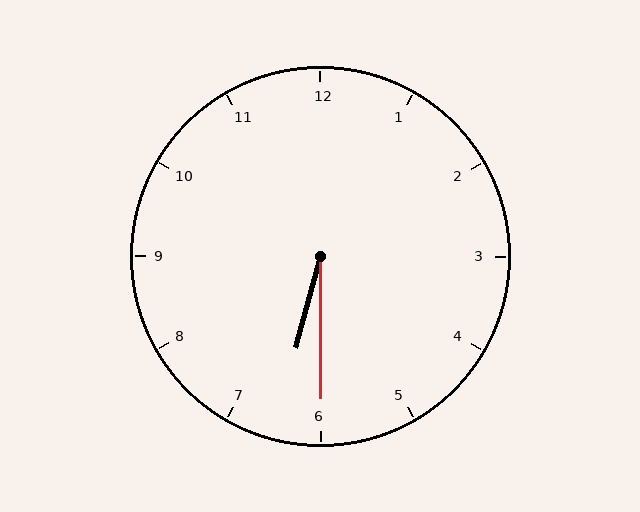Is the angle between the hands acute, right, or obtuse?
It is acute.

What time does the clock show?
6:30.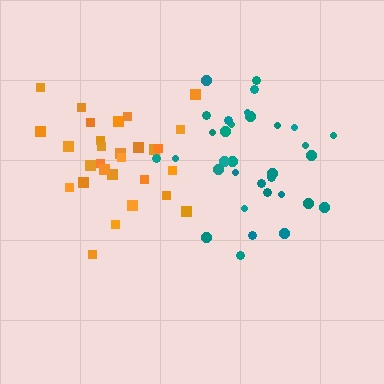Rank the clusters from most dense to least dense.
orange, teal.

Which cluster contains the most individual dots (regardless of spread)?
Teal (33).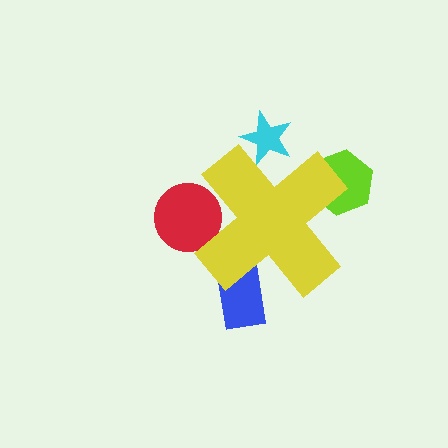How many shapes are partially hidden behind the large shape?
4 shapes are partially hidden.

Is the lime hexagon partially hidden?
Yes, the lime hexagon is partially hidden behind the yellow cross.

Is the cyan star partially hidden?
Yes, the cyan star is partially hidden behind the yellow cross.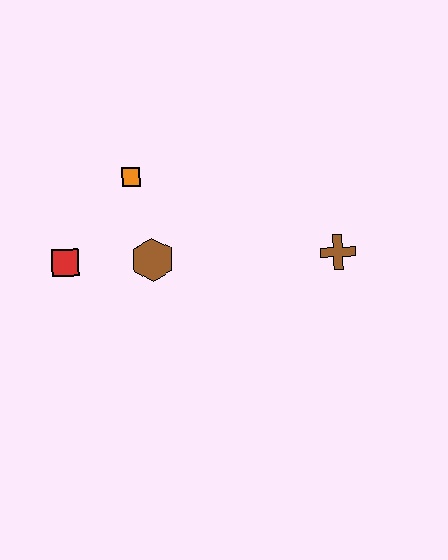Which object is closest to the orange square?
The brown hexagon is closest to the orange square.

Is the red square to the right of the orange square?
No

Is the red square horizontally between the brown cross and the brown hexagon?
No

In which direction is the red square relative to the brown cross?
The red square is to the left of the brown cross.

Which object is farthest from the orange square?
The brown cross is farthest from the orange square.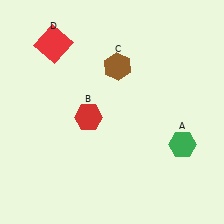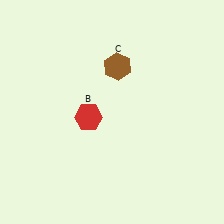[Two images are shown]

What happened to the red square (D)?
The red square (D) was removed in Image 2. It was in the top-left area of Image 1.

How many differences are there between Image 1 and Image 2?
There are 2 differences between the two images.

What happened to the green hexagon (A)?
The green hexagon (A) was removed in Image 2. It was in the bottom-right area of Image 1.